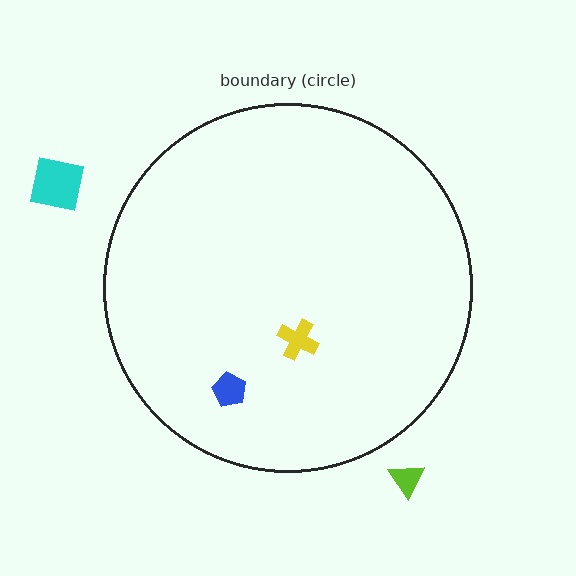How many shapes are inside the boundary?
2 inside, 2 outside.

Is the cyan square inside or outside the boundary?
Outside.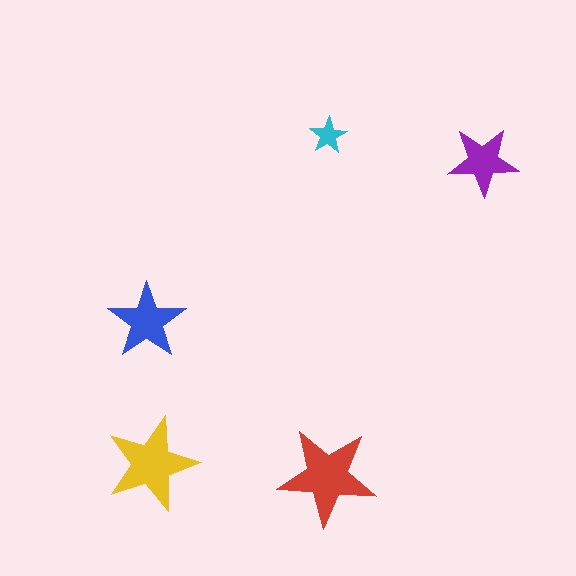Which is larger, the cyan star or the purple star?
The purple one.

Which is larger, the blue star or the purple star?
The blue one.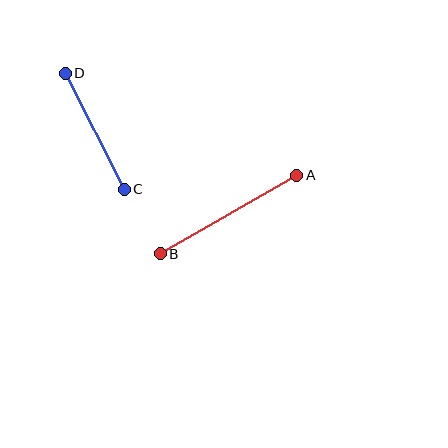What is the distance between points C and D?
The distance is approximately 130 pixels.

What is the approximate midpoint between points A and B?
The midpoint is at approximately (228, 215) pixels.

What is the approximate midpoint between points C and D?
The midpoint is at approximately (95, 131) pixels.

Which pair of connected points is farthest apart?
Points A and B are farthest apart.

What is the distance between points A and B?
The distance is approximately 157 pixels.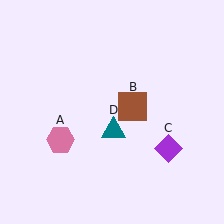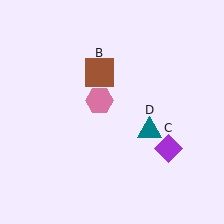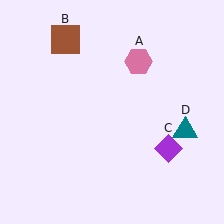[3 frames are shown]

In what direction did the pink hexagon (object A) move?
The pink hexagon (object A) moved up and to the right.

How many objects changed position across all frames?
3 objects changed position: pink hexagon (object A), brown square (object B), teal triangle (object D).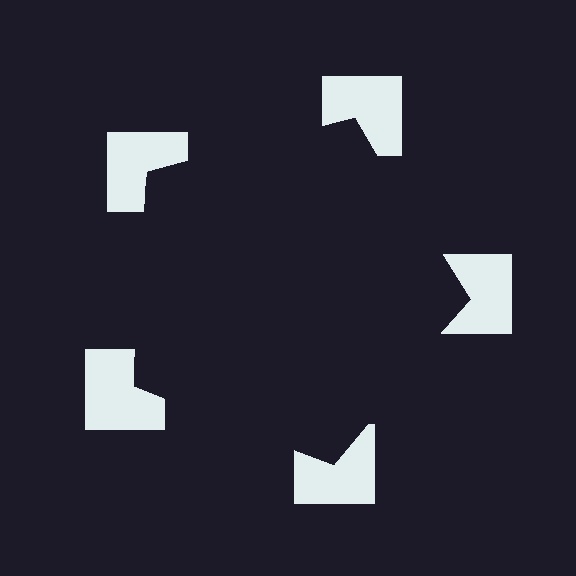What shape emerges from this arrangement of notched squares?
An illusory pentagon — its edges are inferred from the aligned wedge cuts in the notched squares, not physically drawn.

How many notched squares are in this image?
There are 5 — one at each vertex of the illusory pentagon.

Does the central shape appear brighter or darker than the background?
It typically appears slightly darker than the background, even though no actual brightness change is drawn.